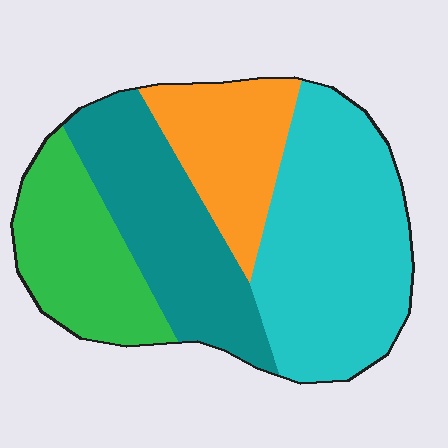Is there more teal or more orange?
Teal.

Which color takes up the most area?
Cyan, at roughly 35%.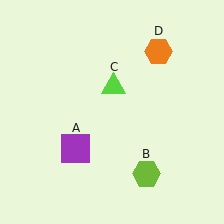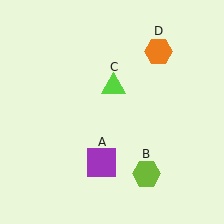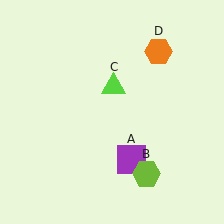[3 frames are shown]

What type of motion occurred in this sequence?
The purple square (object A) rotated counterclockwise around the center of the scene.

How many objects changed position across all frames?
1 object changed position: purple square (object A).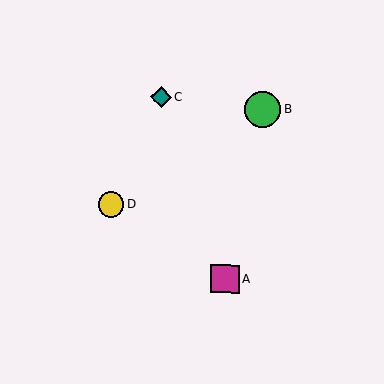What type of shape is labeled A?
Shape A is a magenta square.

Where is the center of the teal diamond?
The center of the teal diamond is at (161, 97).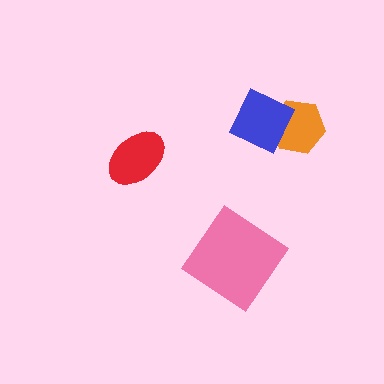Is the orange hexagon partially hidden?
Yes, it is partially covered by another shape.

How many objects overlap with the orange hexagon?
1 object overlaps with the orange hexagon.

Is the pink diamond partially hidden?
No, no other shape covers it.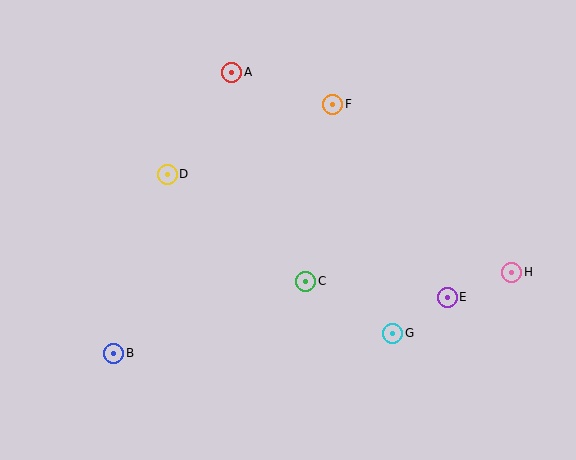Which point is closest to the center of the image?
Point C at (306, 281) is closest to the center.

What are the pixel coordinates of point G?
Point G is at (393, 333).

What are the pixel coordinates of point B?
Point B is at (114, 353).